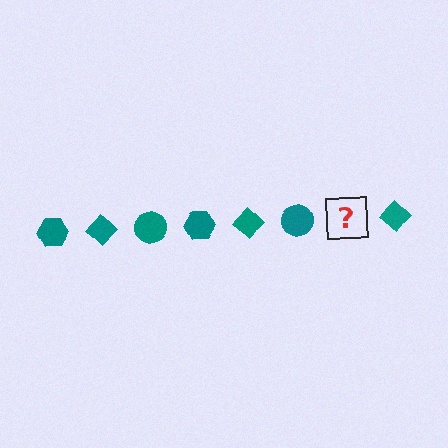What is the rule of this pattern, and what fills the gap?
The rule is that the pattern cycles through hexagon, diamond, circle shapes in teal. The gap should be filled with a teal hexagon.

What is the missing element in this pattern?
The missing element is a teal hexagon.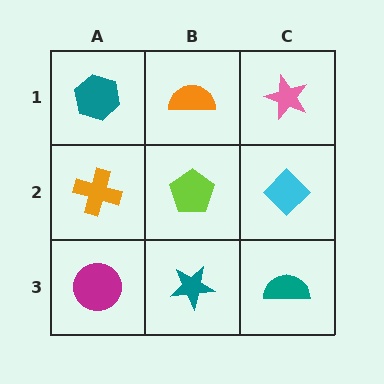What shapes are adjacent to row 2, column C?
A pink star (row 1, column C), a teal semicircle (row 3, column C), a lime pentagon (row 2, column B).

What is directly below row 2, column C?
A teal semicircle.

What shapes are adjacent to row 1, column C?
A cyan diamond (row 2, column C), an orange semicircle (row 1, column B).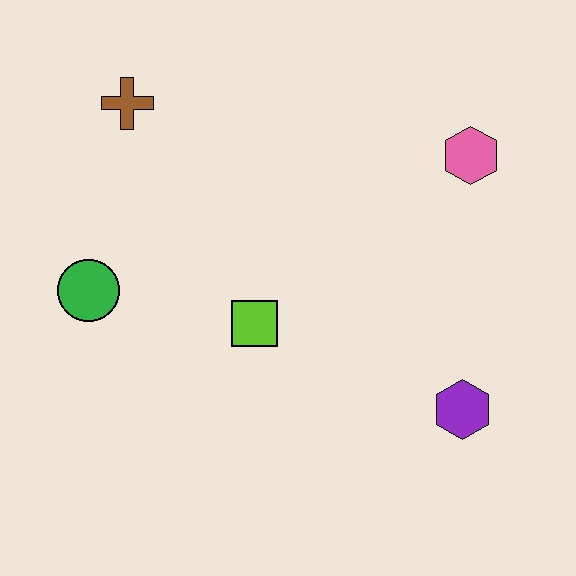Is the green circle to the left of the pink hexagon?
Yes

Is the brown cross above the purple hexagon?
Yes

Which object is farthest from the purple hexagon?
The brown cross is farthest from the purple hexagon.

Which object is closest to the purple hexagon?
The lime square is closest to the purple hexagon.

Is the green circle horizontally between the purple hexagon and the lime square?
No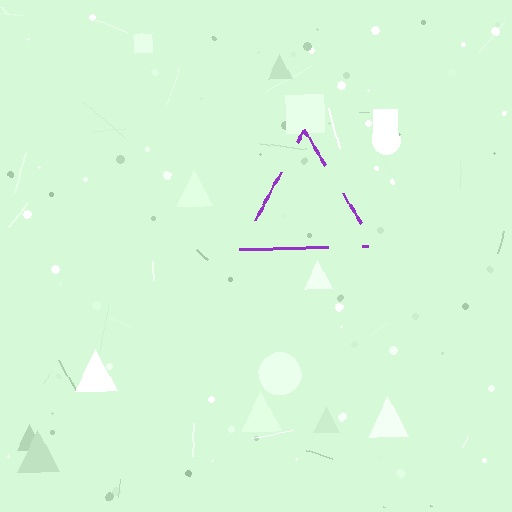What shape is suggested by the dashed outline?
The dashed outline suggests a triangle.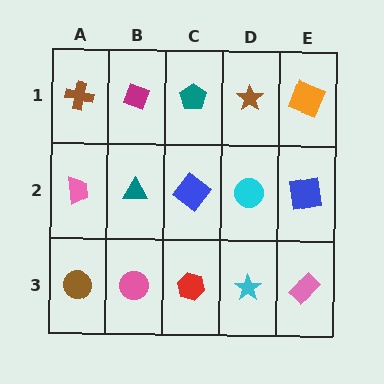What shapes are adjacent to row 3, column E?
A blue square (row 2, column E), a cyan star (row 3, column D).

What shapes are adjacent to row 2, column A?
A brown cross (row 1, column A), a brown circle (row 3, column A), a teal triangle (row 2, column B).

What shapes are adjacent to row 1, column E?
A blue square (row 2, column E), a brown star (row 1, column D).